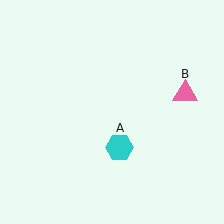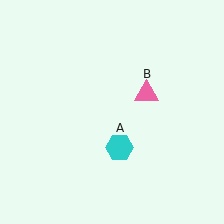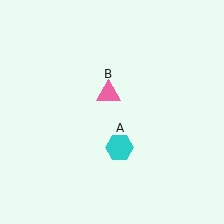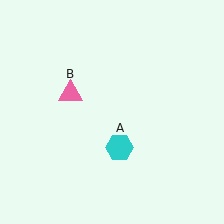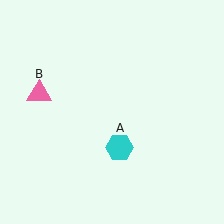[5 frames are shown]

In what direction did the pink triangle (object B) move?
The pink triangle (object B) moved left.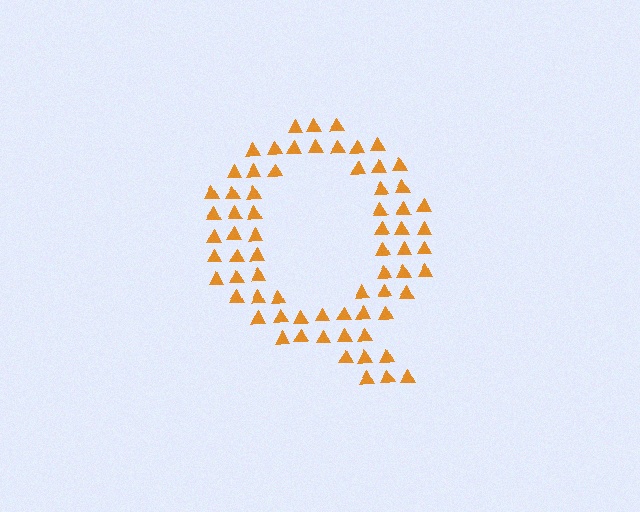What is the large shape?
The large shape is the letter Q.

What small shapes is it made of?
It is made of small triangles.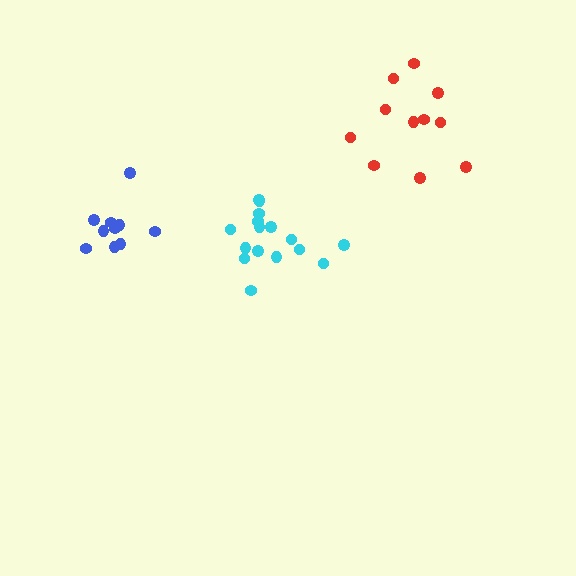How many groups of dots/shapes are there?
There are 3 groups.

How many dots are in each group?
Group 1: 10 dots, Group 2: 11 dots, Group 3: 16 dots (37 total).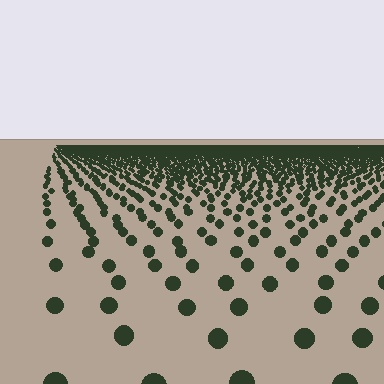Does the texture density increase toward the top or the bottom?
Density increases toward the top.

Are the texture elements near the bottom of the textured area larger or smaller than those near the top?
Larger. Near the bottom, elements are closer to the viewer and appear at a bigger on-screen size.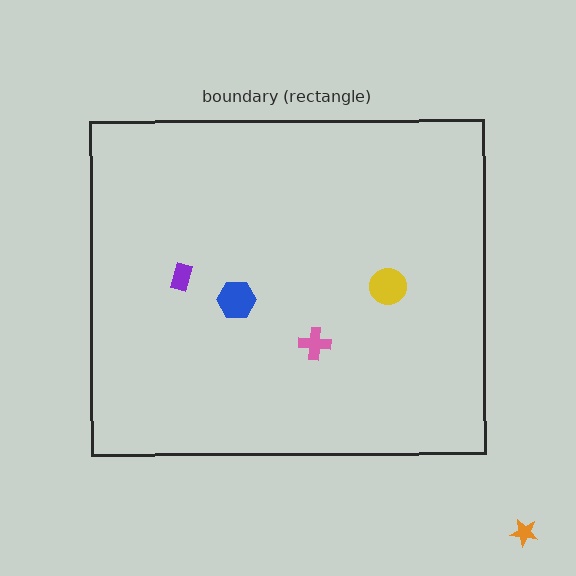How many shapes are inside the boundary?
4 inside, 1 outside.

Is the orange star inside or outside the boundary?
Outside.